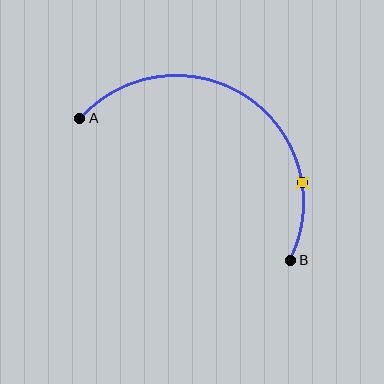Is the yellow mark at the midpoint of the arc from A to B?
No. The yellow mark lies on the arc but is closer to endpoint B. The arc midpoint would be at the point on the curve equidistant along the arc from both A and B.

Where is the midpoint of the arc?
The arc midpoint is the point on the curve farthest from the straight line joining A and B. It sits above and to the right of that line.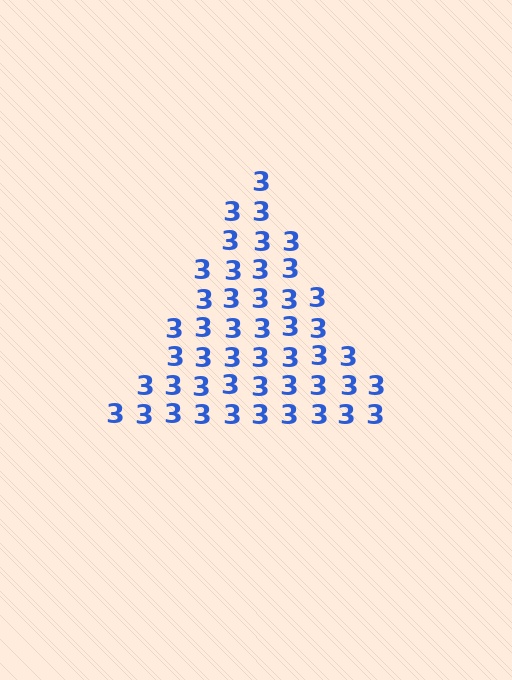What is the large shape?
The large shape is a triangle.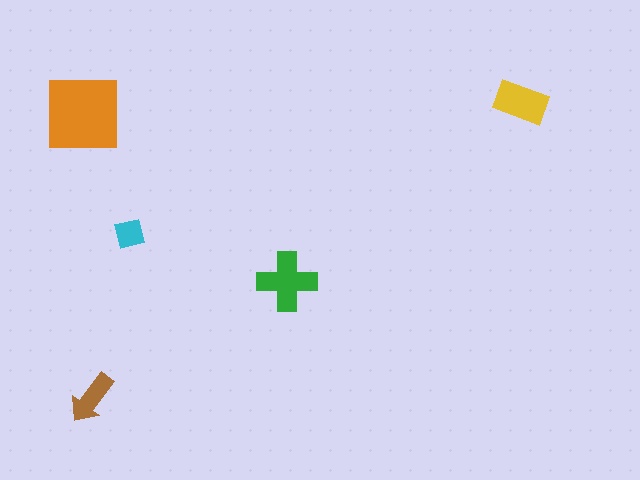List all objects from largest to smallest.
The orange square, the green cross, the yellow rectangle, the brown arrow, the cyan square.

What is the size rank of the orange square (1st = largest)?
1st.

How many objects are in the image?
There are 5 objects in the image.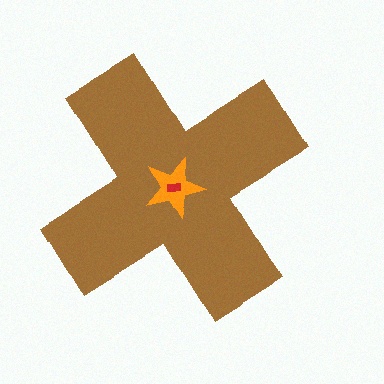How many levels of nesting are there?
3.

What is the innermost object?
The red rectangle.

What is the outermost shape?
The brown cross.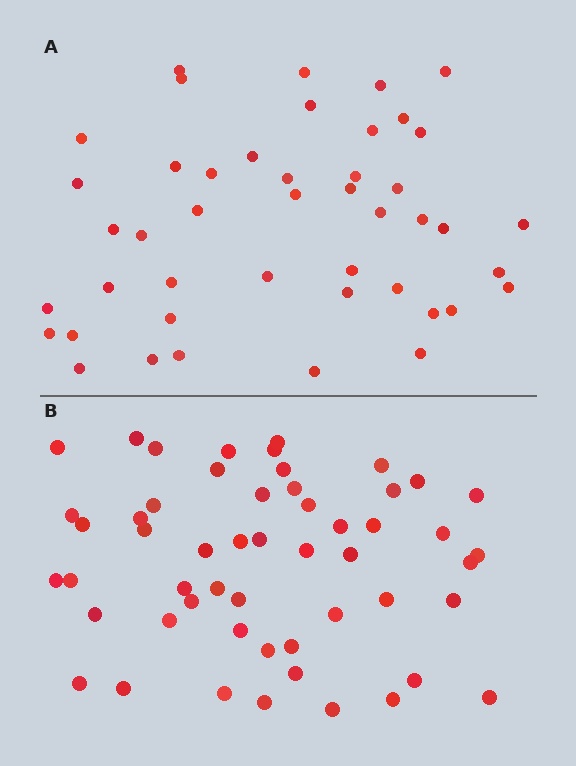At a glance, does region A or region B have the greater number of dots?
Region B (the bottom region) has more dots.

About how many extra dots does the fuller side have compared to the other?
Region B has roughly 8 or so more dots than region A.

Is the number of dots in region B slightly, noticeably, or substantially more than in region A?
Region B has only slightly more — the two regions are fairly close. The ratio is roughly 1.2 to 1.